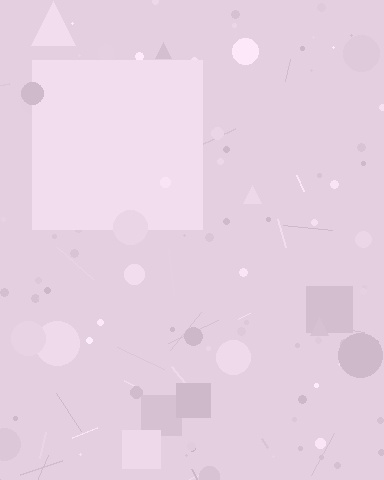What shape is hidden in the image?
A square is hidden in the image.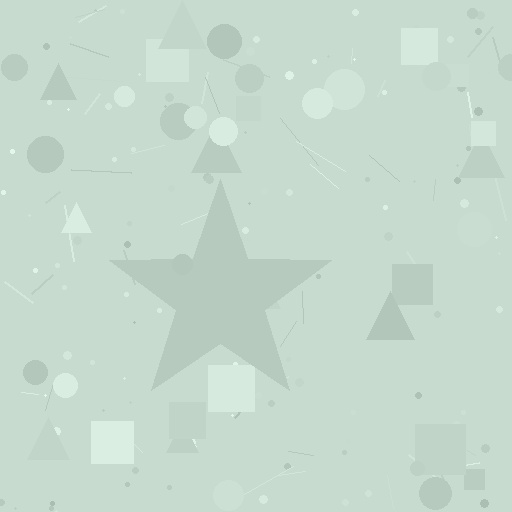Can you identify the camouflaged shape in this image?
The camouflaged shape is a star.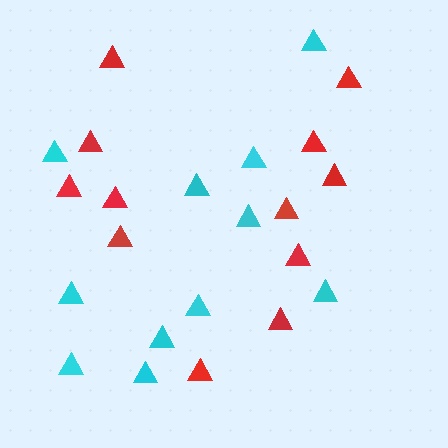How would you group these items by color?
There are 2 groups: one group of red triangles (12) and one group of cyan triangles (11).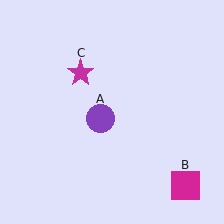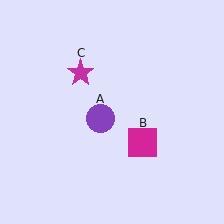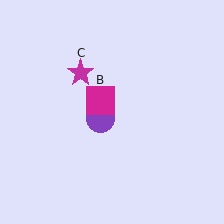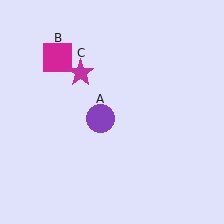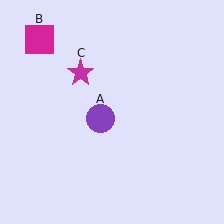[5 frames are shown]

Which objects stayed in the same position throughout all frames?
Purple circle (object A) and magenta star (object C) remained stationary.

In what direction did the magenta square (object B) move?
The magenta square (object B) moved up and to the left.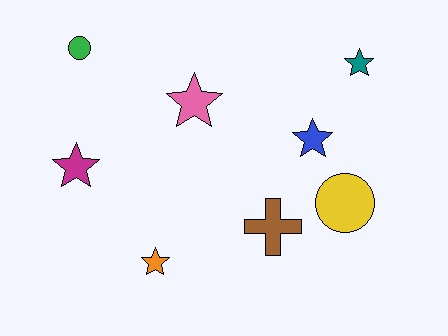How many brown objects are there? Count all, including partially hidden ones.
There is 1 brown object.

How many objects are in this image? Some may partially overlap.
There are 8 objects.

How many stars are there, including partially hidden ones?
There are 5 stars.